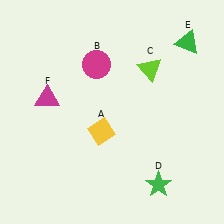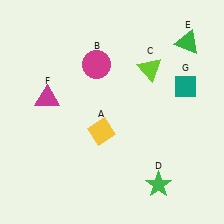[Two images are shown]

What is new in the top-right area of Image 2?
A teal diamond (G) was added in the top-right area of Image 2.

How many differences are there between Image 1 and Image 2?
There is 1 difference between the two images.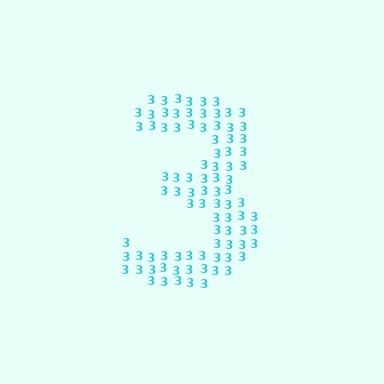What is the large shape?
The large shape is the digit 3.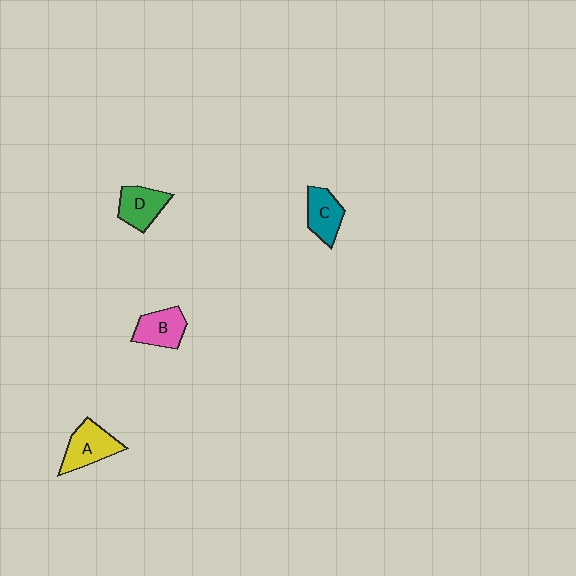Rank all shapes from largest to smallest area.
From largest to smallest: A (yellow), B (pink), D (green), C (teal).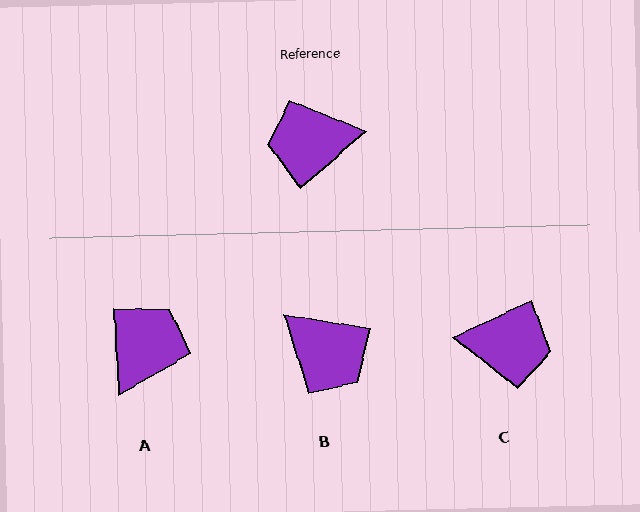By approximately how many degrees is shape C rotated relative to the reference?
Approximately 164 degrees counter-clockwise.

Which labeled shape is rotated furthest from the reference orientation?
C, about 164 degrees away.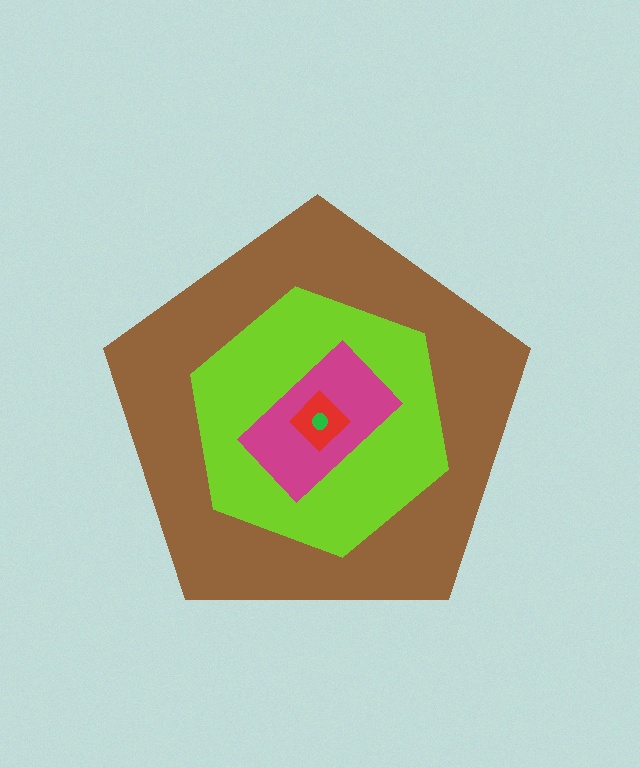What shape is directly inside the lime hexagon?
The magenta rectangle.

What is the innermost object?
The green circle.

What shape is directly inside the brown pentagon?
The lime hexagon.